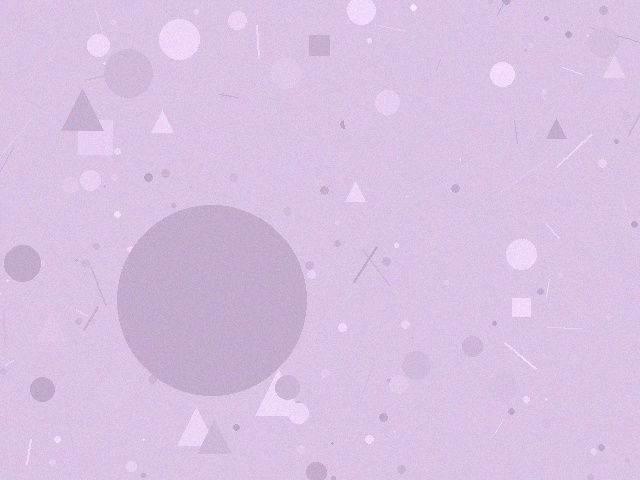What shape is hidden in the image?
A circle is hidden in the image.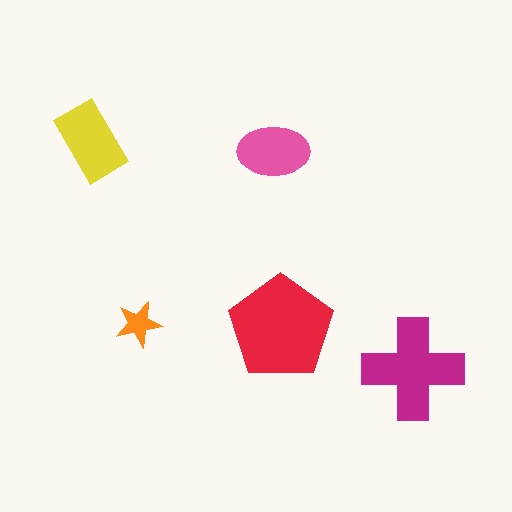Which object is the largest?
The red pentagon.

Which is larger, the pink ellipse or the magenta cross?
The magenta cross.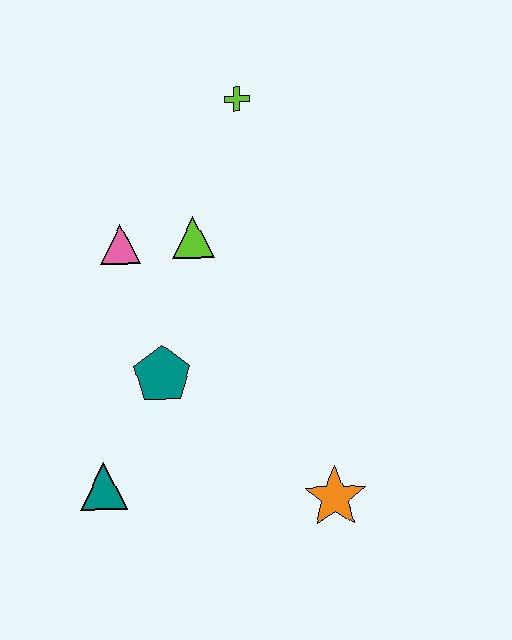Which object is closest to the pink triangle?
The lime triangle is closest to the pink triangle.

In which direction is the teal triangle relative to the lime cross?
The teal triangle is below the lime cross.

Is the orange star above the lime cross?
No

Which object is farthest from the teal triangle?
The lime cross is farthest from the teal triangle.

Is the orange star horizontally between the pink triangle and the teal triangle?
No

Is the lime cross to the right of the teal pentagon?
Yes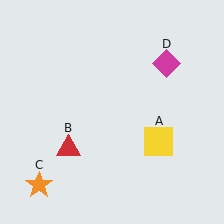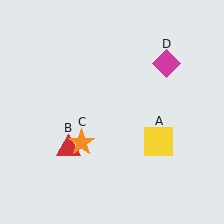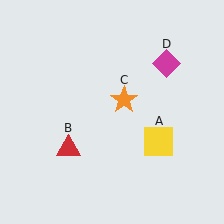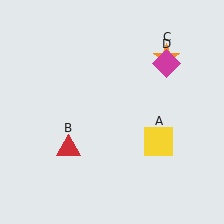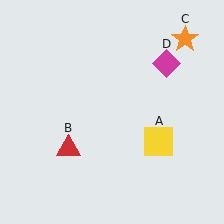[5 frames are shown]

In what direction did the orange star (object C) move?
The orange star (object C) moved up and to the right.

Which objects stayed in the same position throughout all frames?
Yellow square (object A) and red triangle (object B) and magenta diamond (object D) remained stationary.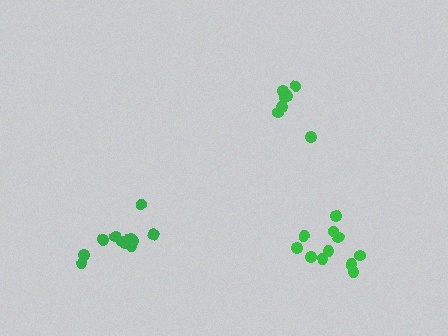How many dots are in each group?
Group 1: 7 dots, Group 2: 11 dots, Group 3: 11 dots (29 total).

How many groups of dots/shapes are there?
There are 3 groups.